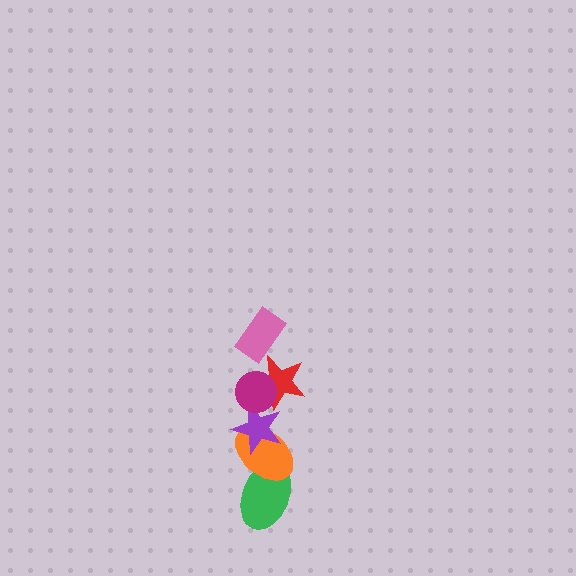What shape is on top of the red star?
The magenta circle is on top of the red star.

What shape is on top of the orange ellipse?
The purple star is on top of the orange ellipse.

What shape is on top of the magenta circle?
The pink rectangle is on top of the magenta circle.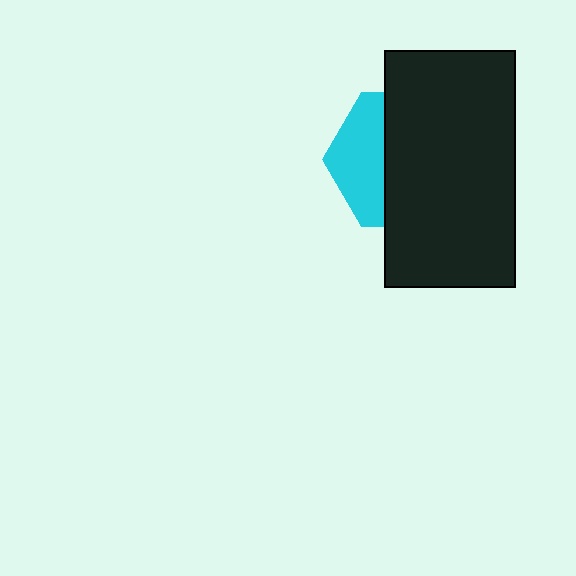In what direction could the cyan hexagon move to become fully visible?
The cyan hexagon could move left. That would shift it out from behind the black rectangle entirely.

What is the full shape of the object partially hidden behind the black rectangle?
The partially hidden object is a cyan hexagon.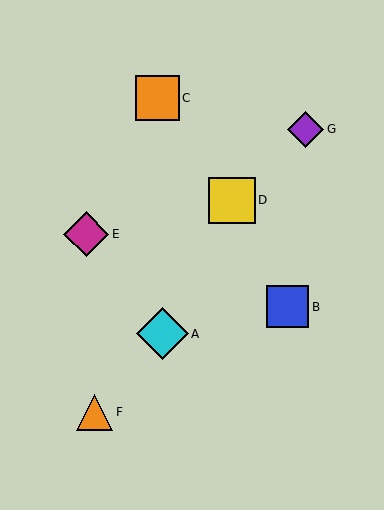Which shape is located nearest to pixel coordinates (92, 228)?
The magenta diamond (labeled E) at (86, 234) is nearest to that location.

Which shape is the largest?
The cyan diamond (labeled A) is the largest.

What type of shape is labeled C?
Shape C is an orange square.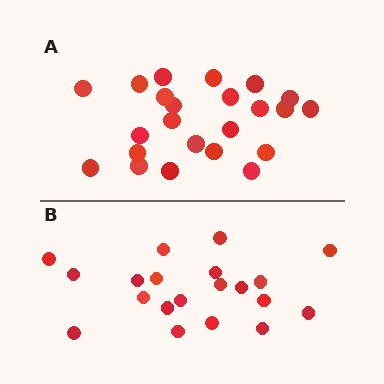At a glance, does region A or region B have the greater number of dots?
Region A (the top region) has more dots.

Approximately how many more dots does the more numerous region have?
Region A has just a few more — roughly 2 or 3 more dots than region B.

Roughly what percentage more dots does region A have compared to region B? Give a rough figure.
About 15% more.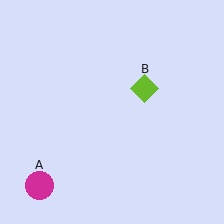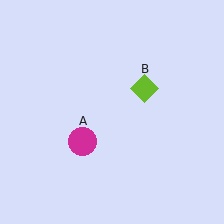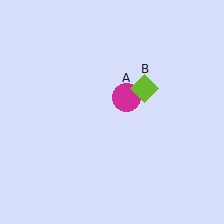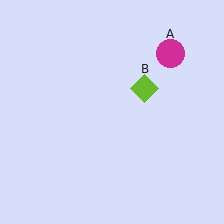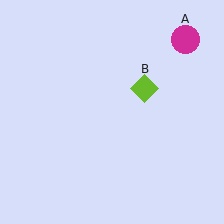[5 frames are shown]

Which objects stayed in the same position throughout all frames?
Lime diamond (object B) remained stationary.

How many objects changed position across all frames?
1 object changed position: magenta circle (object A).